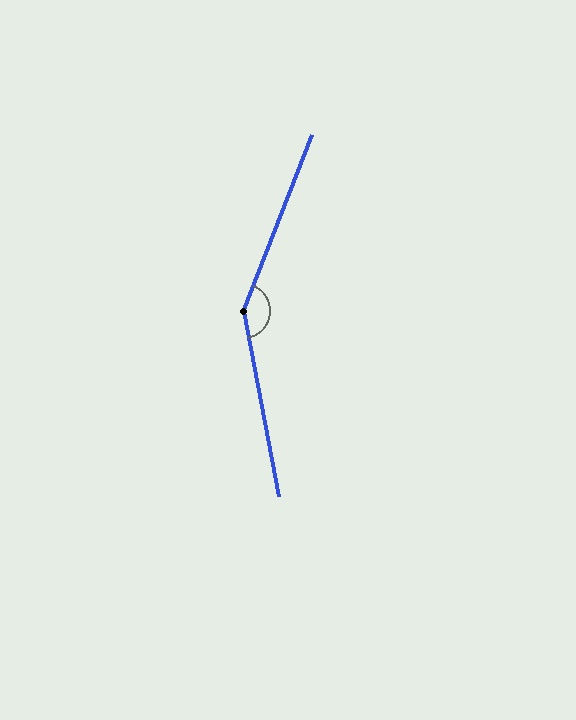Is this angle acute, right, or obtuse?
It is obtuse.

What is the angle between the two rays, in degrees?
Approximately 148 degrees.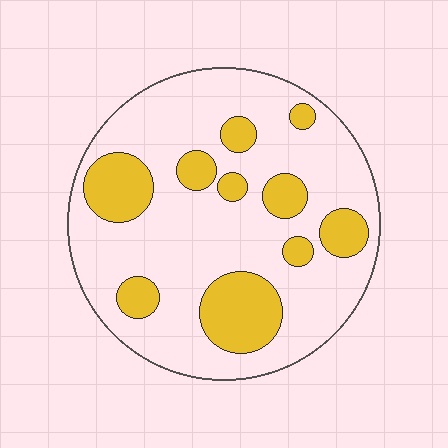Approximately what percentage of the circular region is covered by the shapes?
Approximately 25%.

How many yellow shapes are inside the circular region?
10.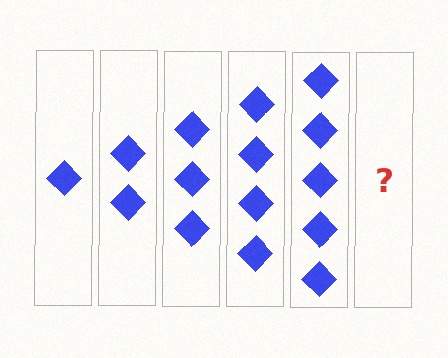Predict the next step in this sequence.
The next step is 6 diamonds.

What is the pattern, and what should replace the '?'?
The pattern is that each step adds one more diamond. The '?' should be 6 diamonds.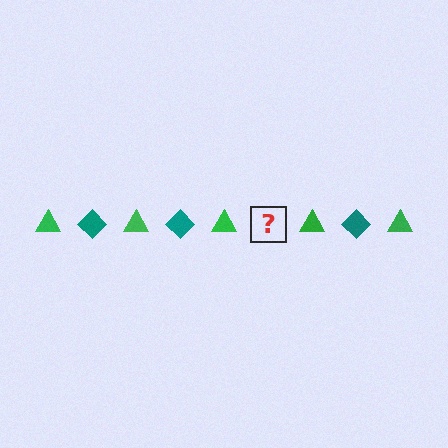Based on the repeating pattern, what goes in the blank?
The blank should be a teal diamond.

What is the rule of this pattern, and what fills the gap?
The rule is that the pattern alternates between green triangle and teal diamond. The gap should be filled with a teal diamond.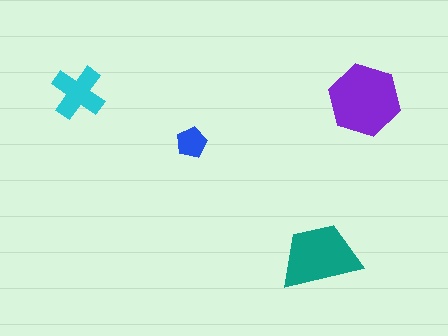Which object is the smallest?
The blue pentagon.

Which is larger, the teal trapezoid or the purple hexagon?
The purple hexagon.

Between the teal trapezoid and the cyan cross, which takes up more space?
The teal trapezoid.